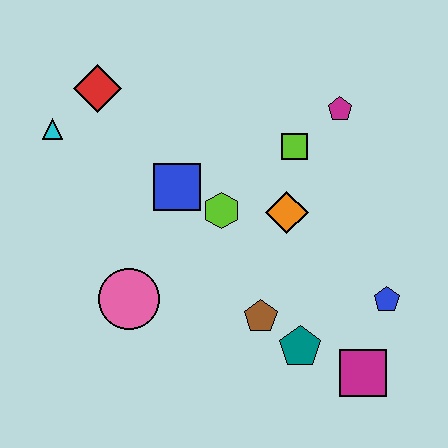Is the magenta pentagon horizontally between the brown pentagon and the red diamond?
No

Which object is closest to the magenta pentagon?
The lime square is closest to the magenta pentagon.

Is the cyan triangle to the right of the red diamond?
No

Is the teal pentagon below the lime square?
Yes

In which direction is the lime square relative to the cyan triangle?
The lime square is to the right of the cyan triangle.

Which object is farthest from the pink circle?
The magenta pentagon is farthest from the pink circle.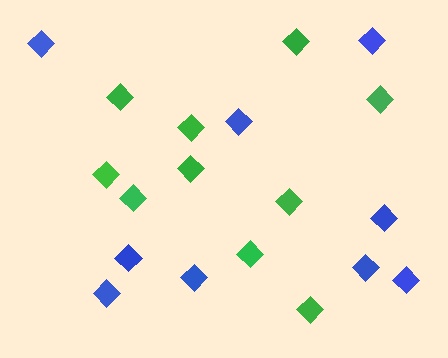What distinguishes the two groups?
There are 2 groups: one group of green diamonds (10) and one group of blue diamonds (9).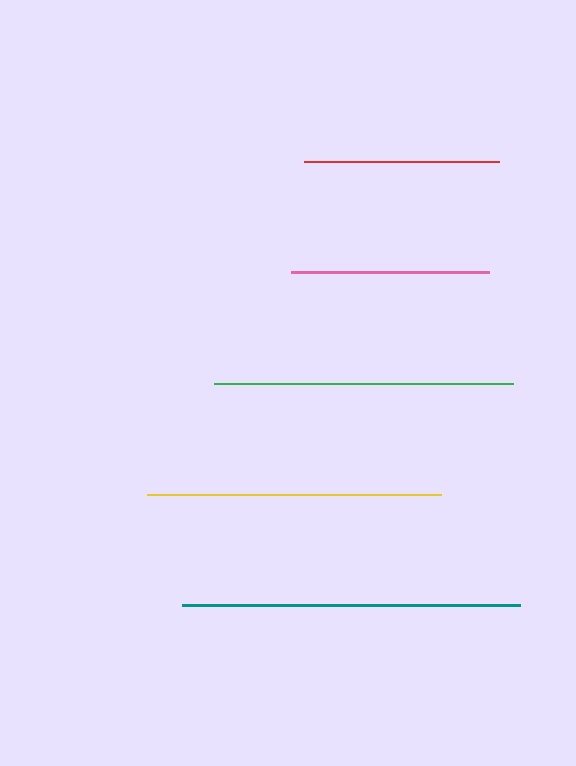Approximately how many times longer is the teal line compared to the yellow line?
The teal line is approximately 1.1 times the length of the yellow line.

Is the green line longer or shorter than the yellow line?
The green line is longer than the yellow line.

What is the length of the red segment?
The red segment is approximately 195 pixels long.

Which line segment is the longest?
The teal line is the longest at approximately 338 pixels.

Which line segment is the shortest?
The red line is the shortest at approximately 195 pixels.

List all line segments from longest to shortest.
From longest to shortest: teal, green, yellow, pink, red.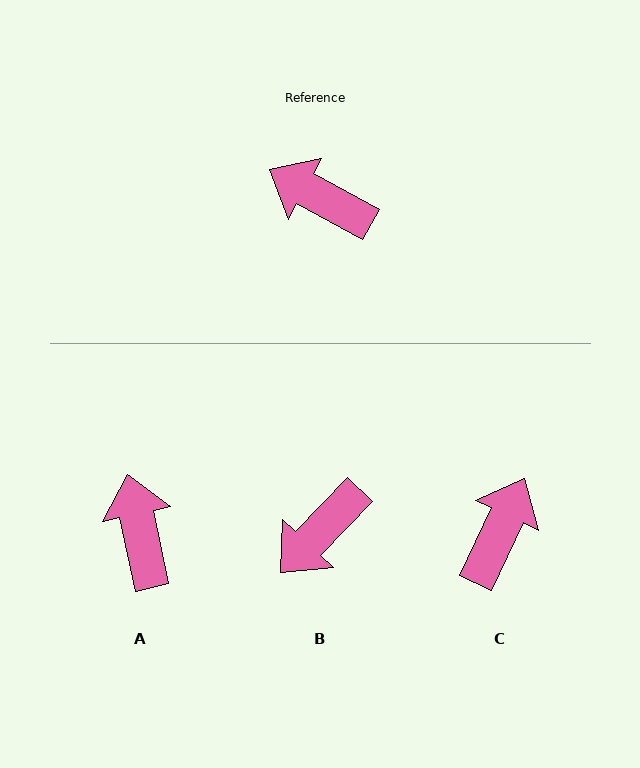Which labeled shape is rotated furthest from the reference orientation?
C, about 87 degrees away.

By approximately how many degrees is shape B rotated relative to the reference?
Approximately 75 degrees counter-clockwise.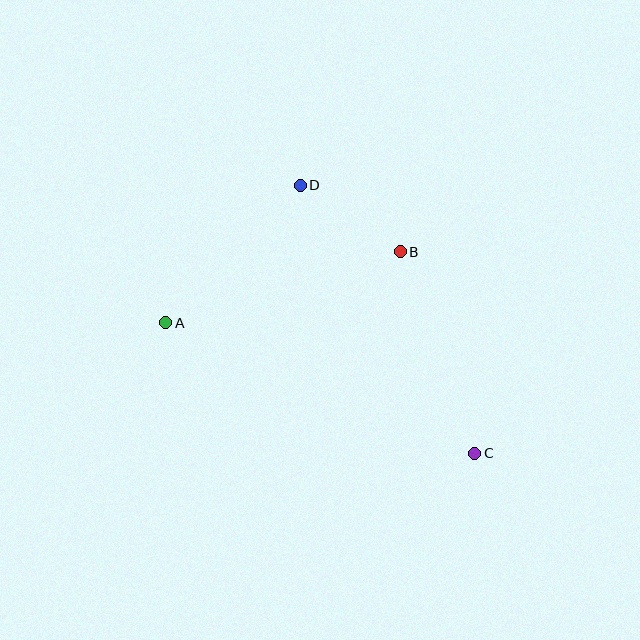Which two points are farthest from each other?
Points A and C are farthest from each other.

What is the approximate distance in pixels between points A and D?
The distance between A and D is approximately 192 pixels.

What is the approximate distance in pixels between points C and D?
The distance between C and D is approximately 319 pixels.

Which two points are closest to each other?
Points B and D are closest to each other.